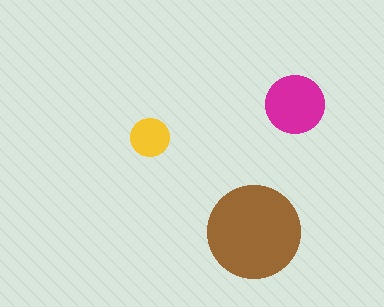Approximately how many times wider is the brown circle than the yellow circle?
About 2.5 times wider.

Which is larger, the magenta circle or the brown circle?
The brown one.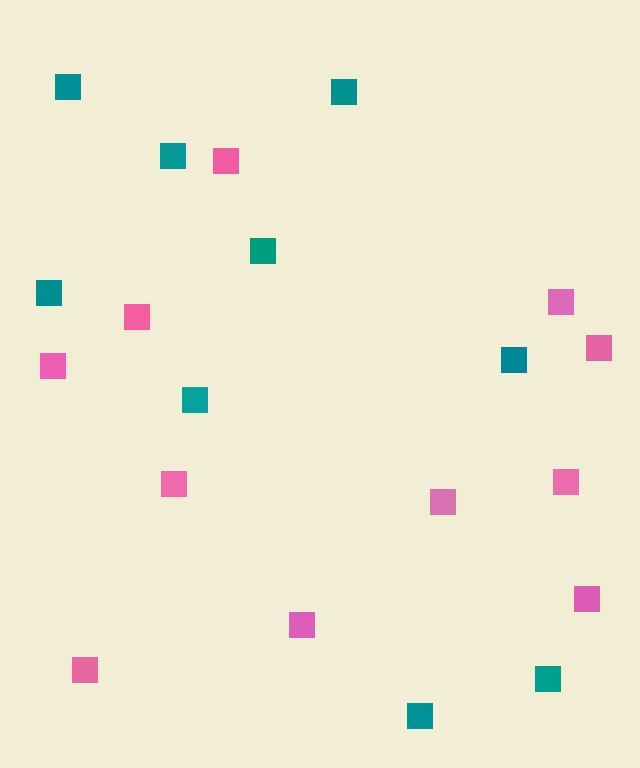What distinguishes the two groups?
There are 2 groups: one group of pink squares (11) and one group of teal squares (9).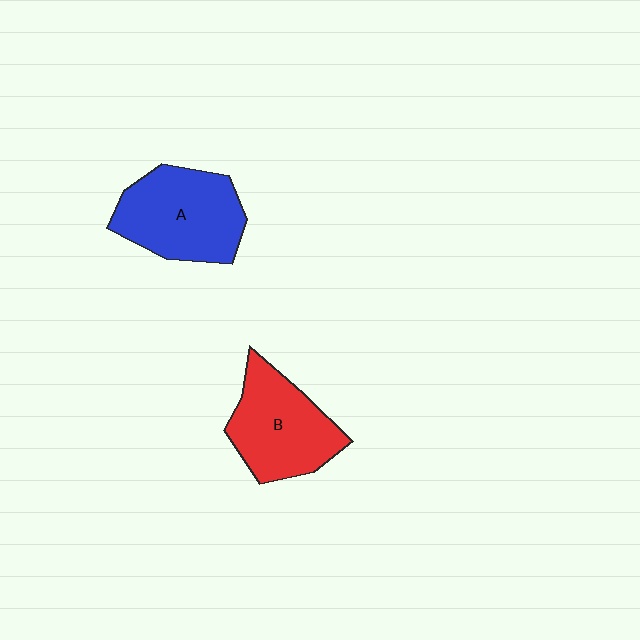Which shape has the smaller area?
Shape B (red).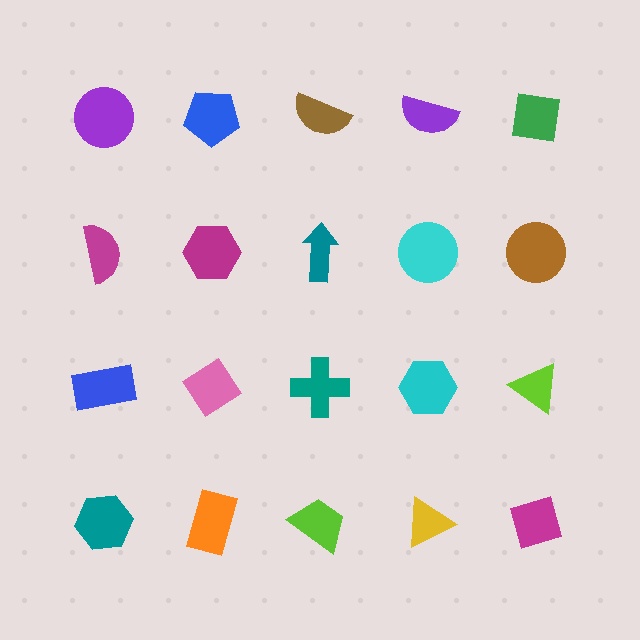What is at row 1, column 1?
A purple circle.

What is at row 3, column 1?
A blue rectangle.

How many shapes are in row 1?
5 shapes.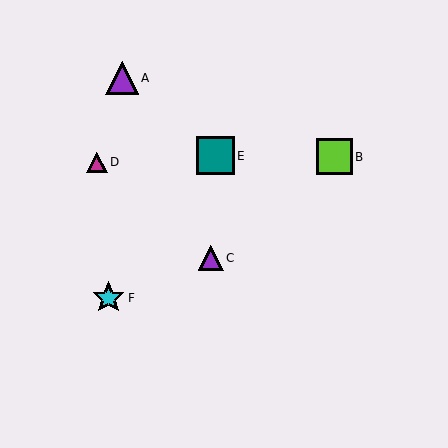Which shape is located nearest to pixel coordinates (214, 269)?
The purple triangle (labeled C) at (211, 258) is nearest to that location.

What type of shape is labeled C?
Shape C is a purple triangle.